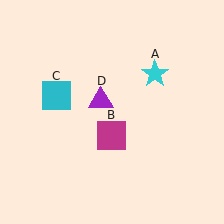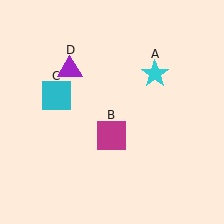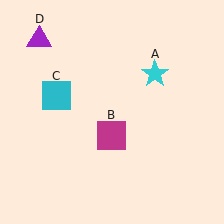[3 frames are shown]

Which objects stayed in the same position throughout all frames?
Cyan star (object A) and magenta square (object B) and cyan square (object C) remained stationary.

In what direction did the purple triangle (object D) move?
The purple triangle (object D) moved up and to the left.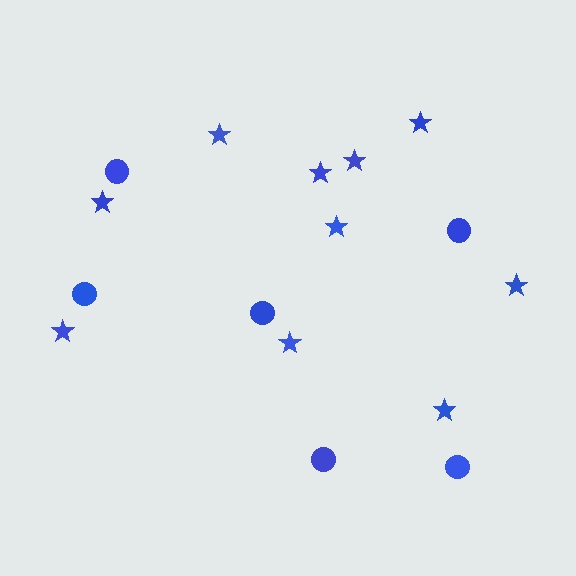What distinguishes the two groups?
There are 2 groups: one group of stars (10) and one group of circles (6).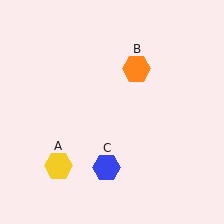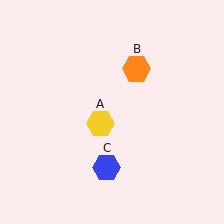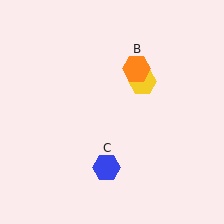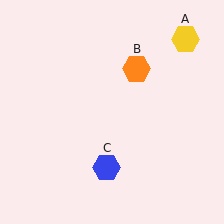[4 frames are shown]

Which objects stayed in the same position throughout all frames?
Orange hexagon (object B) and blue hexagon (object C) remained stationary.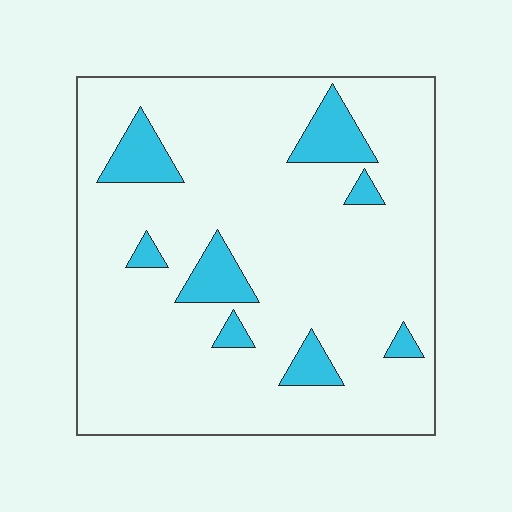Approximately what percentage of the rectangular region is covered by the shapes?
Approximately 10%.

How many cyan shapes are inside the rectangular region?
8.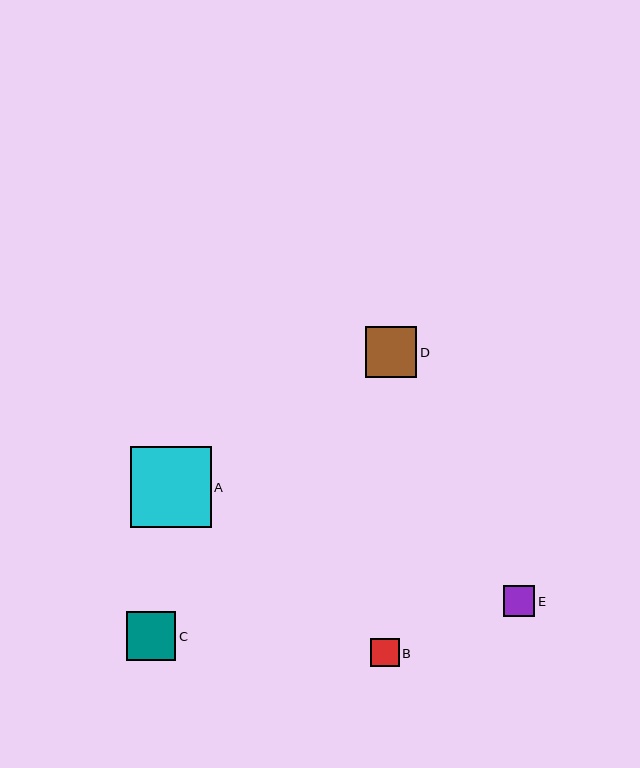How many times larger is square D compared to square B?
Square D is approximately 1.8 times the size of square B.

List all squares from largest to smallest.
From largest to smallest: A, D, C, E, B.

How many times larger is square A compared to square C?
Square A is approximately 1.6 times the size of square C.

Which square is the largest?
Square A is the largest with a size of approximately 80 pixels.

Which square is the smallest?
Square B is the smallest with a size of approximately 28 pixels.